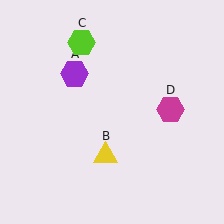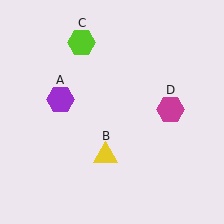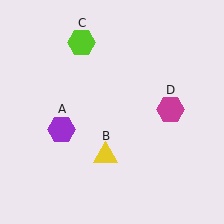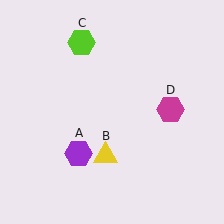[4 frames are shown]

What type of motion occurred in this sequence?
The purple hexagon (object A) rotated counterclockwise around the center of the scene.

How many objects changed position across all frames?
1 object changed position: purple hexagon (object A).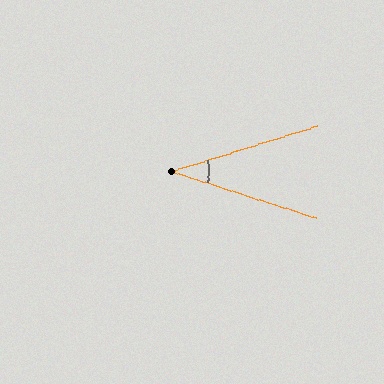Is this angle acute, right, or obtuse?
It is acute.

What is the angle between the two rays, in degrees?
Approximately 35 degrees.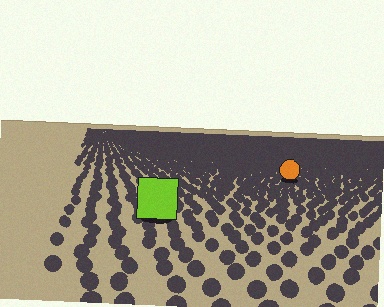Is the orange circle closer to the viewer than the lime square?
No. The lime square is closer — you can tell from the texture gradient: the ground texture is coarser near it.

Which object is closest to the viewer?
The lime square is closest. The texture marks near it are larger and more spread out.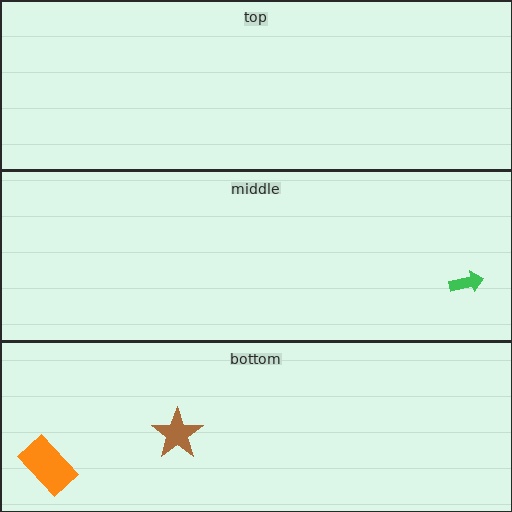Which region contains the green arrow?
The middle region.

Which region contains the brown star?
The bottom region.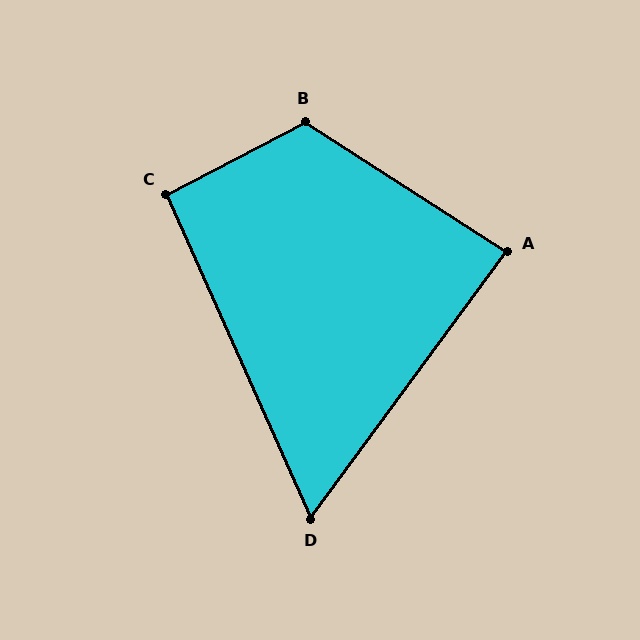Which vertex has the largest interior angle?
B, at approximately 120 degrees.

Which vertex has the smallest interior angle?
D, at approximately 60 degrees.